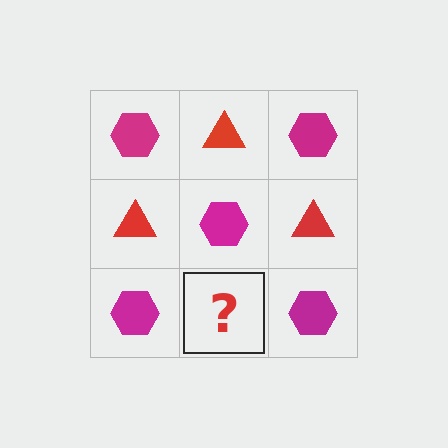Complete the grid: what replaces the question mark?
The question mark should be replaced with a red triangle.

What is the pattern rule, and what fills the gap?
The rule is that it alternates magenta hexagon and red triangle in a checkerboard pattern. The gap should be filled with a red triangle.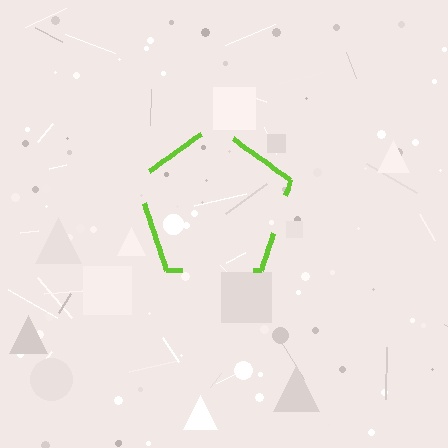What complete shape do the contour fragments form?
The contour fragments form a pentagon.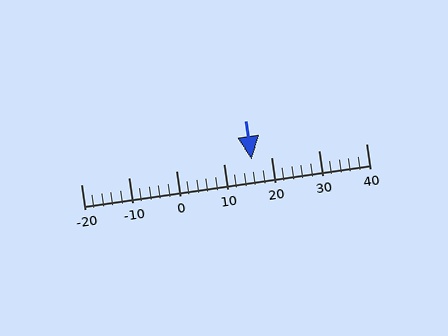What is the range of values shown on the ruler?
The ruler shows values from -20 to 40.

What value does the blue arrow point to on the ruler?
The blue arrow points to approximately 16.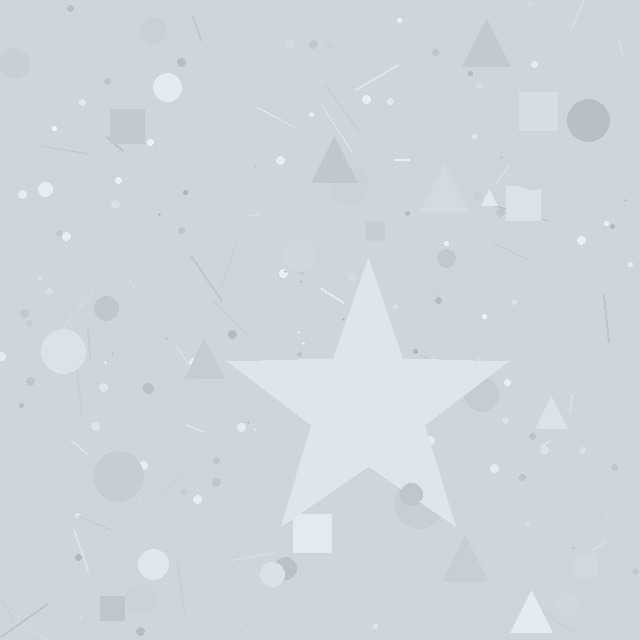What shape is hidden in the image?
A star is hidden in the image.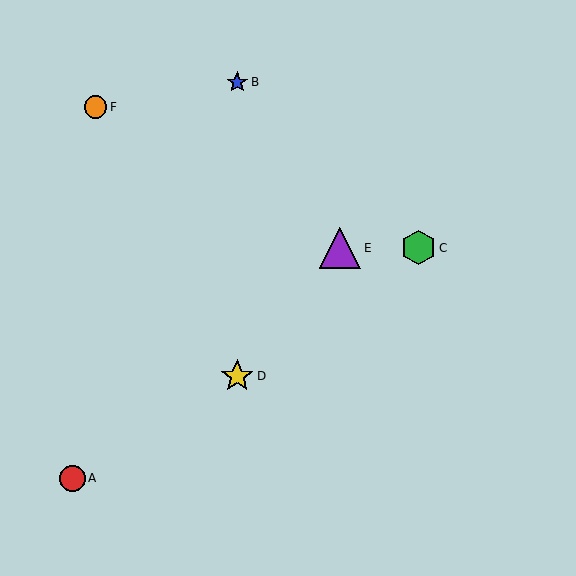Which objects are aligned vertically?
Objects B, D are aligned vertically.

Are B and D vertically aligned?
Yes, both are at x≈237.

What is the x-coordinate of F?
Object F is at x≈96.